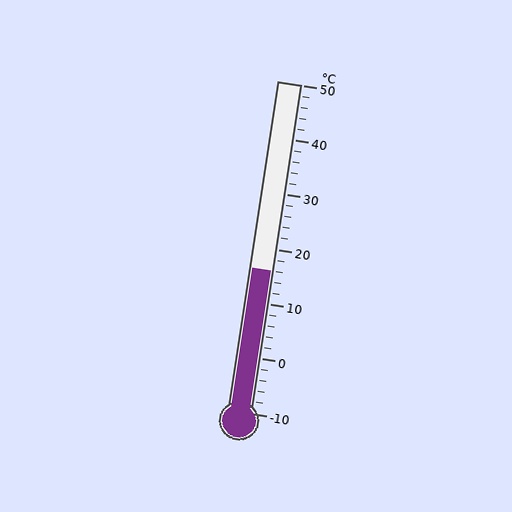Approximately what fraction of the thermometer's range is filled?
The thermometer is filled to approximately 45% of its range.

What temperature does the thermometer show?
The thermometer shows approximately 16°C.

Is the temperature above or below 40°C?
The temperature is below 40°C.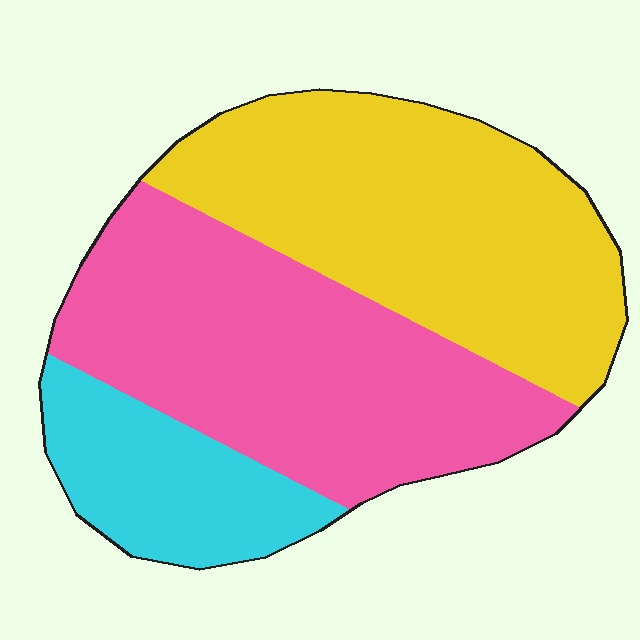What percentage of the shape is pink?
Pink takes up about two fifths (2/5) of the shape.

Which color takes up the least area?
Cyan, at roughly 15%.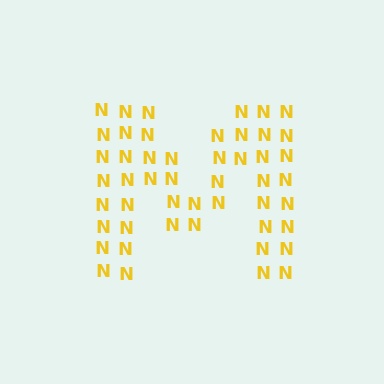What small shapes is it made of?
It is made of small letter N's.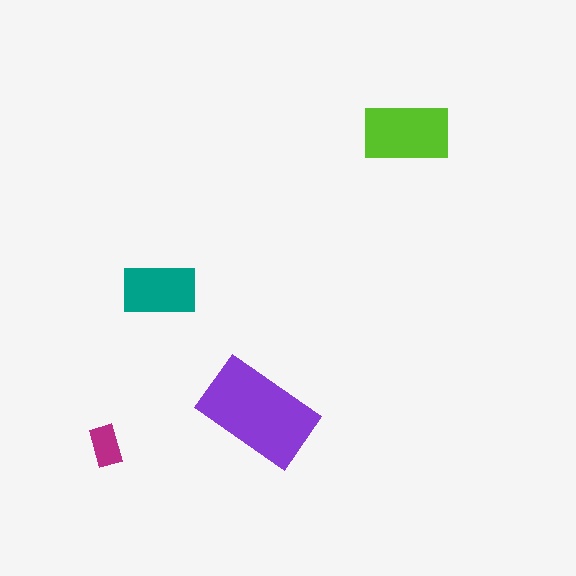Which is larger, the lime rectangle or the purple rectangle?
The purple one.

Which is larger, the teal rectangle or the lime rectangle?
The lime one.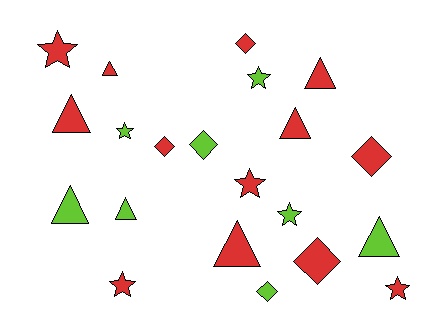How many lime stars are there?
There are 3 lime stars.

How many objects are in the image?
There are 21 objects.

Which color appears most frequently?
Red, with 13 objects.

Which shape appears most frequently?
Triangle, with 8 objects.